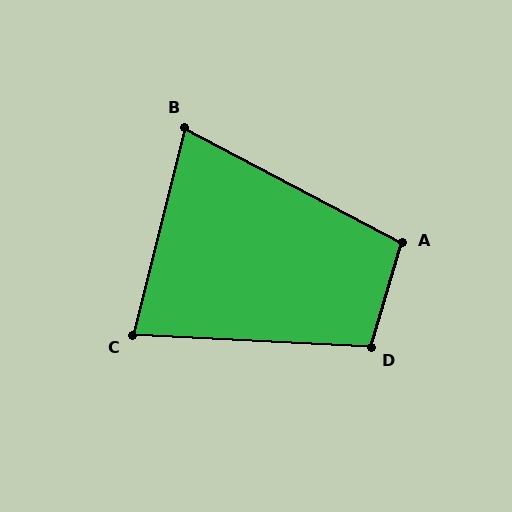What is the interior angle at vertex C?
Approximately 79 degrees (acute).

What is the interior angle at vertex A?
Approximately 101 degrees (obtuse).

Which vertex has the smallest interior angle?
B, at approximately 76 degrees.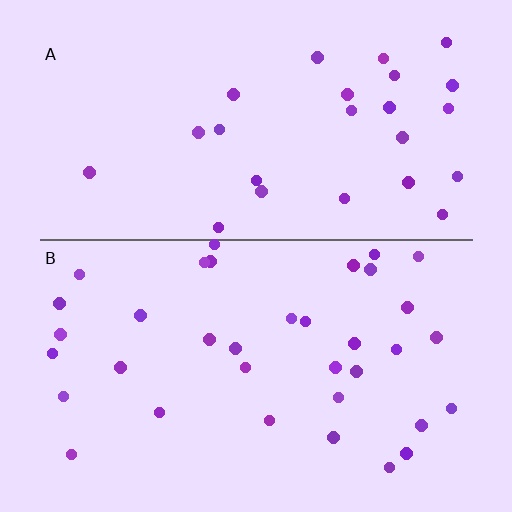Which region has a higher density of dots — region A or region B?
B (the bottom).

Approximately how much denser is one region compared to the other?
Approximately 1.4× — region B over region A.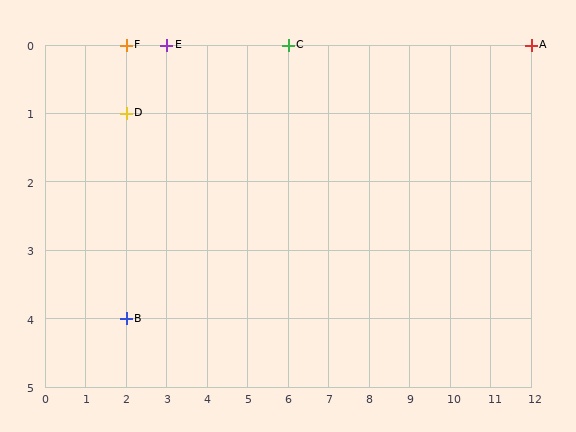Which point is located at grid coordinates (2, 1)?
Point D is at (2, 1).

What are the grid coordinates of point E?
Point E is at grid coordinates (3, 0).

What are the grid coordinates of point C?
Point C is at grid coordinates (6, 0).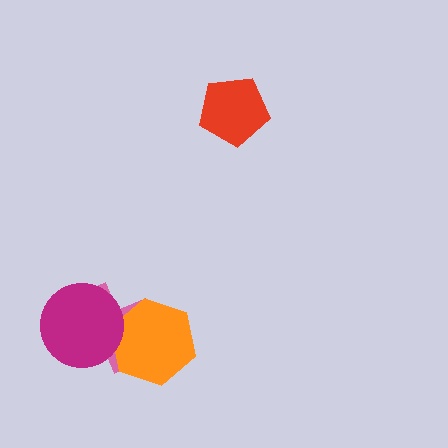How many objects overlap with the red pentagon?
0 objects overlap with the red pentagon.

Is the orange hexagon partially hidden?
Yes, it is partially covered by another shape.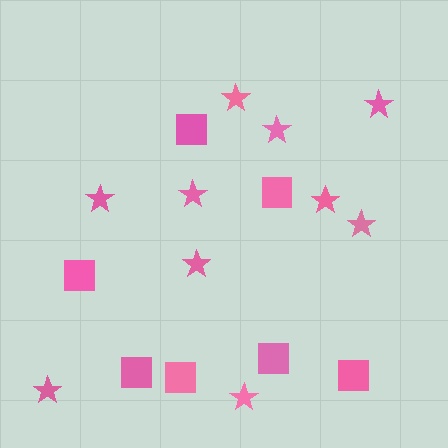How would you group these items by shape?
There are 2 groups: one group of squares (7) and one group of stars (10).